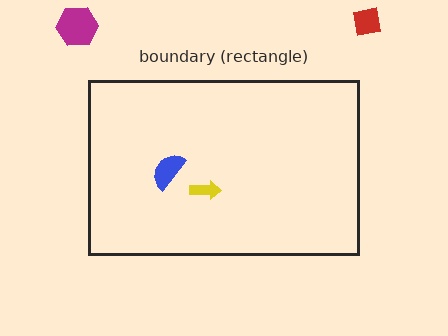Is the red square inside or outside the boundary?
Outside.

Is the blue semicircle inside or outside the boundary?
Inside.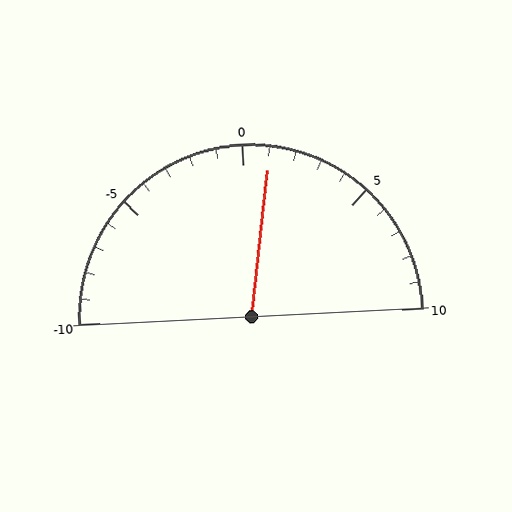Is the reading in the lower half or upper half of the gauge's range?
The reading is in the upper half of the range (-10 to 10).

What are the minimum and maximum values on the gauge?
The gauge ranges from -10 to 10.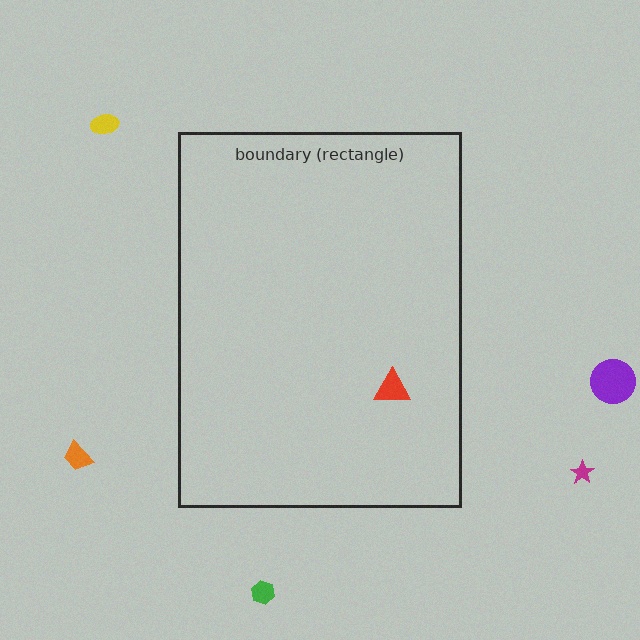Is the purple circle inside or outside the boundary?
Outside.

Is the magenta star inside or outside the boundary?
Outside.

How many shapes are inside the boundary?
1 inside, 5 outside.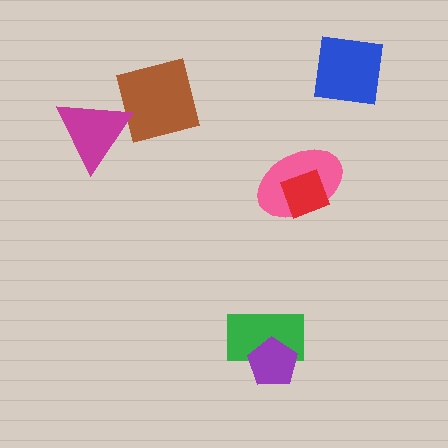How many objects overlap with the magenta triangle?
0 objects overlap with the magenta triangle.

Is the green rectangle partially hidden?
Yes, it is partially covered by another shape.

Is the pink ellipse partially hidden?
Yes, it is partially covered by another shape.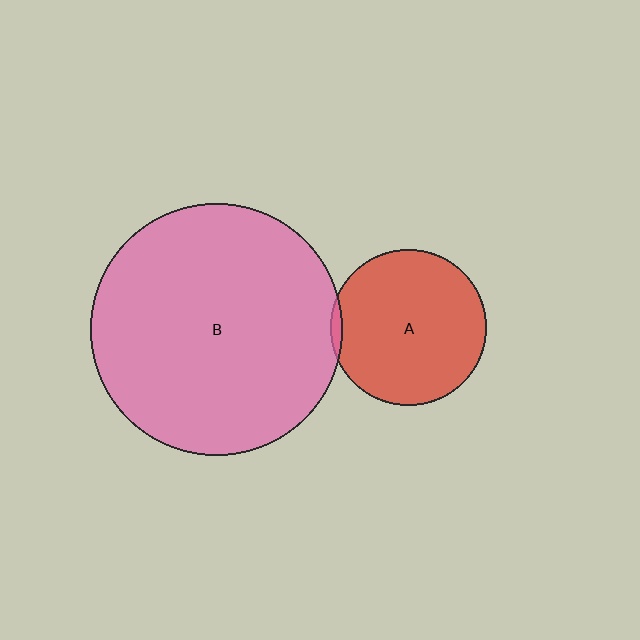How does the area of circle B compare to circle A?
Approximately 2.6 times.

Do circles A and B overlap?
Yes.